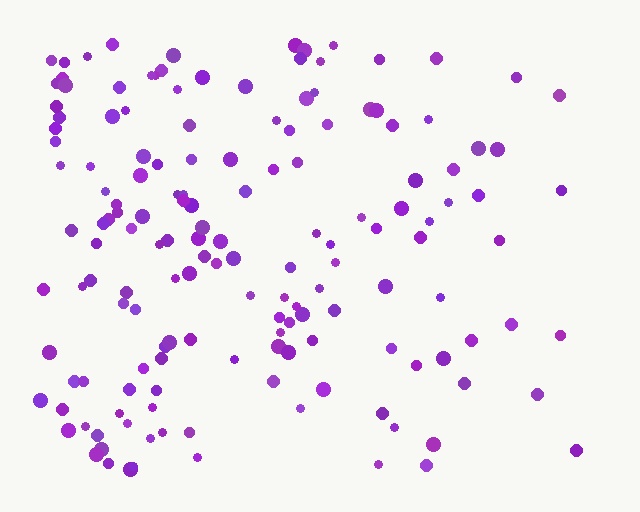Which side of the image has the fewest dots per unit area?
The right.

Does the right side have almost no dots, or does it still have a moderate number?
Still a moderate number, just noticeably fewer than the left.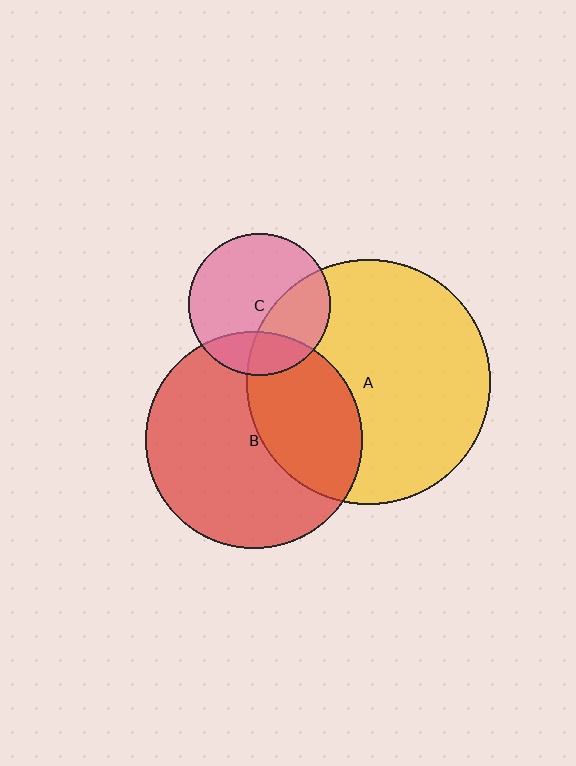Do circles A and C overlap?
Yes.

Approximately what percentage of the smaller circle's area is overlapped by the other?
Approximately 35%.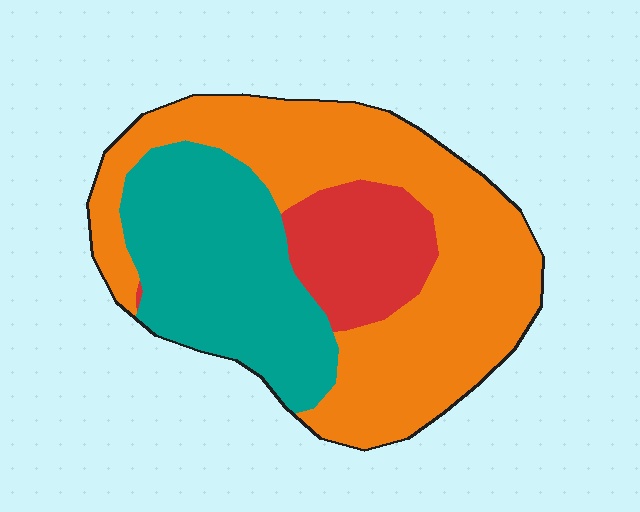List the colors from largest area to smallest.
From largest to smallest: orange, teal, red.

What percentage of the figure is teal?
Teal takes up about one third (1/3) of the figure.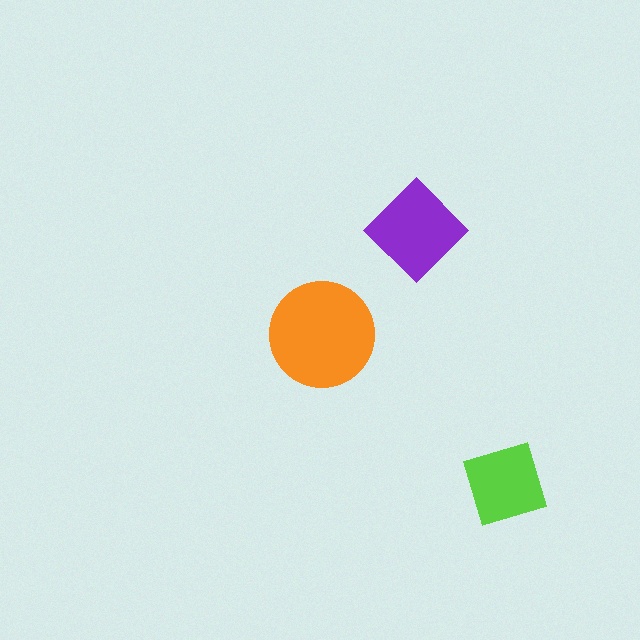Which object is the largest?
The orange circle.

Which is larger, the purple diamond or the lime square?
The purple diamond.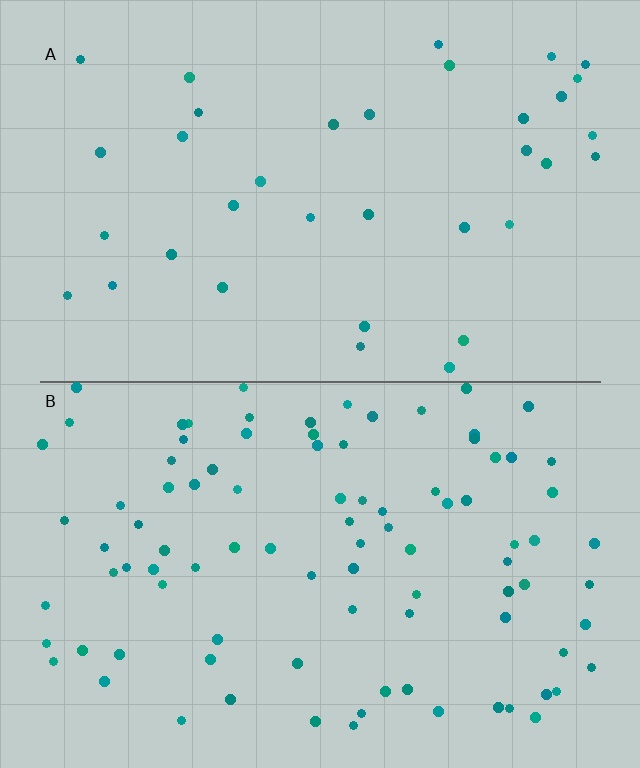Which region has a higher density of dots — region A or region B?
B (the bottom).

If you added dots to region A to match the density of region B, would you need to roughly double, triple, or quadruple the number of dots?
Approximately triple.